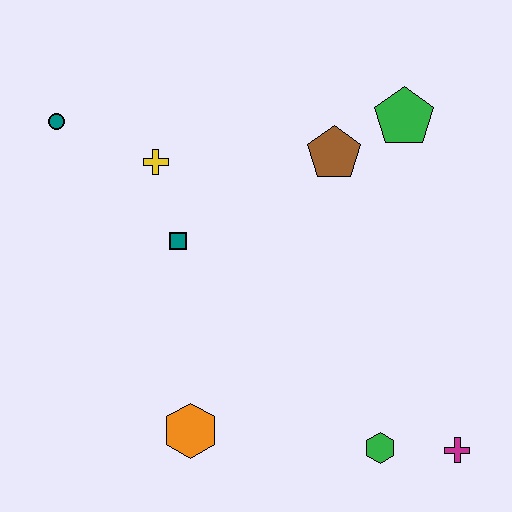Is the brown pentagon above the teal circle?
No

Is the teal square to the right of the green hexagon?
No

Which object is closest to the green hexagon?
The magenta cross is closest to the green hexagon.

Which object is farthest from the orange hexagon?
The green pentagon is farthest from the orange hexagon.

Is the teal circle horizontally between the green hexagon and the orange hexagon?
No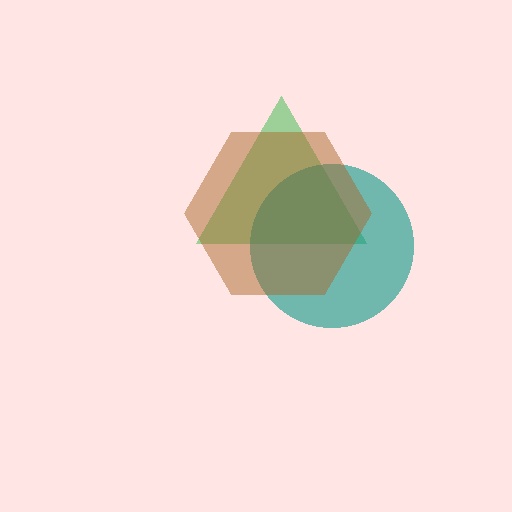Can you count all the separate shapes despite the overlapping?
Yes, there are 3 separate shapes.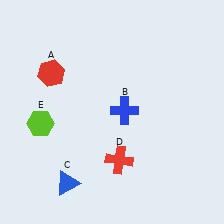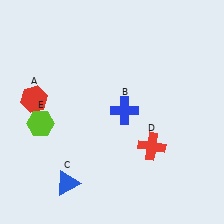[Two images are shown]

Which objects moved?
The objects that moved are: the red hexagon (A), the red cross (D).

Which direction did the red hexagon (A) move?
The red hexagon (A) moved down.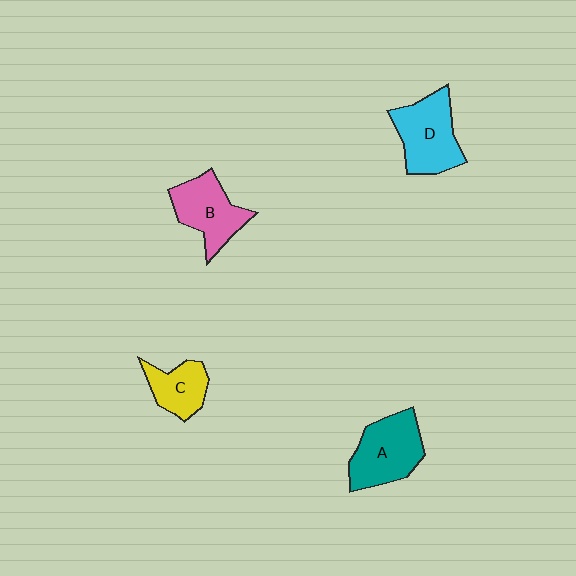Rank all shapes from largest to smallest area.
From largest to smallest: D (cyan), A (teal), B (pink), C (yellow).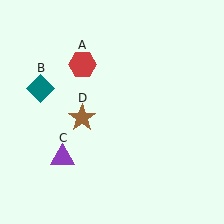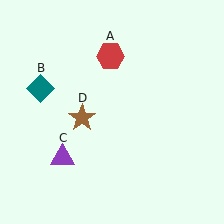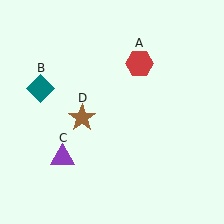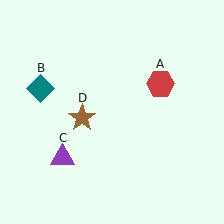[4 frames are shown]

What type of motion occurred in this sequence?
The red hexagon (object A) rotated clockwise around the center of the scene.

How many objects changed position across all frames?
1 object changed position: red hexagon (object A).